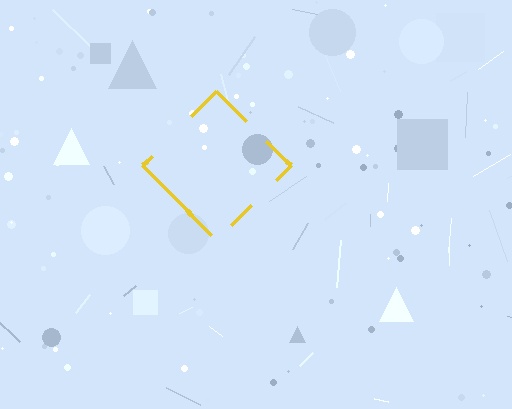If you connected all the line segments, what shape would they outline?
They would outline a diamond.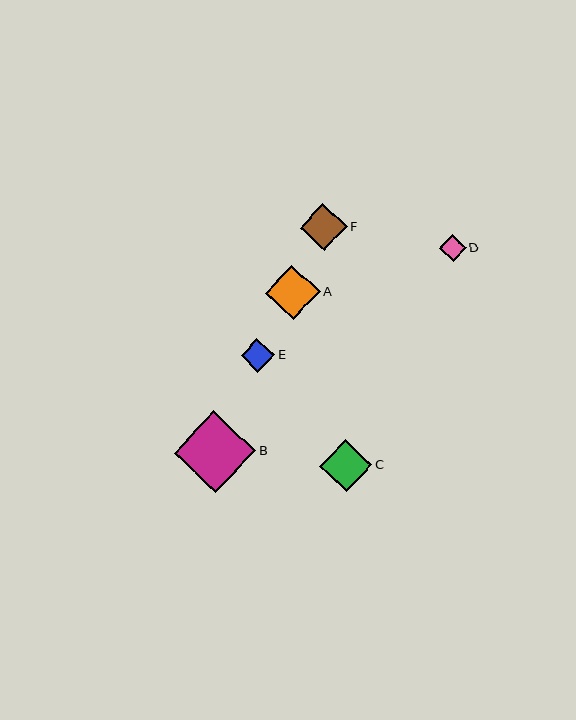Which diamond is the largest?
Diamond B is the largest with a size of approximately 82 pixels.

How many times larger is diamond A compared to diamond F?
Diamond A is approximately 1.2 times the size of diamond F.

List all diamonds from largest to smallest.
From largest to smallest: B, A, C, F, E, D.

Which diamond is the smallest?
Diamond D is the smallest with a size of approximately 27 pixels.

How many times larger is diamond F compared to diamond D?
Diamond F is approximately 1.7 times the size of diamond D.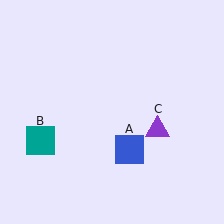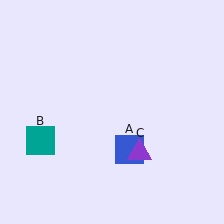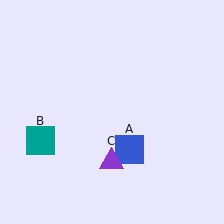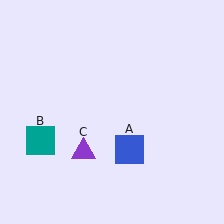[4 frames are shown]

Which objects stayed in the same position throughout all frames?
Blue square (object A) and teal square (object B) remained stationary.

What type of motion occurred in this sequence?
The purple triangle (object C) rotated clockwise around the center of the scene.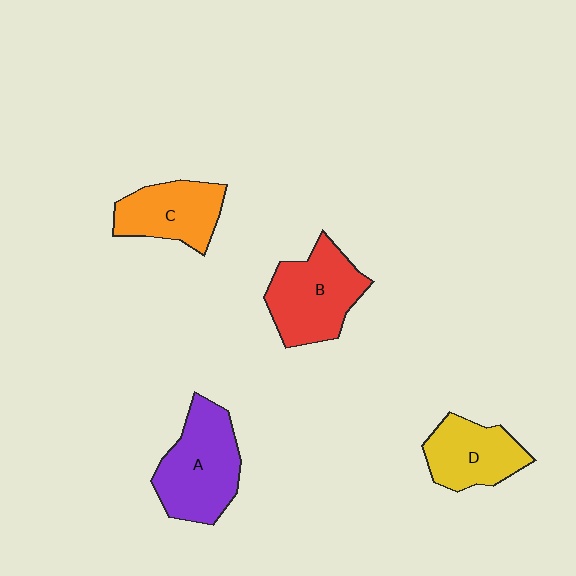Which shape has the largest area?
Shape A (purple).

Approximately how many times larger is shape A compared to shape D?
Approximately 1.4 times.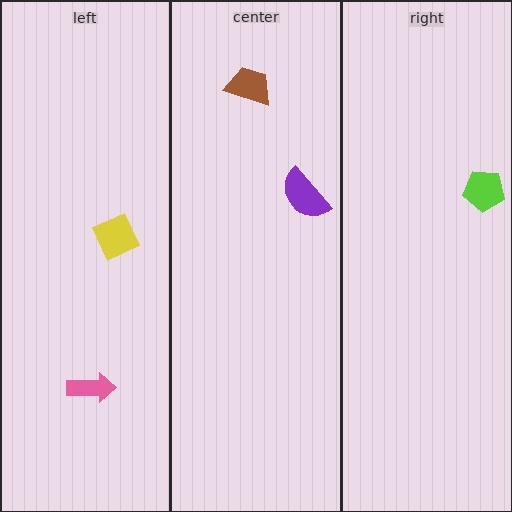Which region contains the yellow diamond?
The left region.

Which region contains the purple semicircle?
The center region.